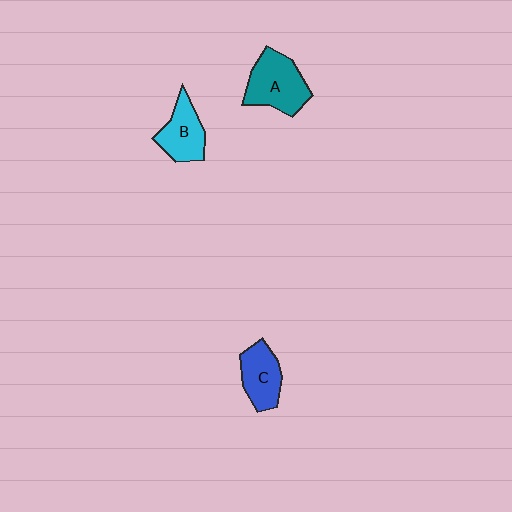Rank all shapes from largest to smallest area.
From largest to smallest: A (teal), B (cyan), C (blue).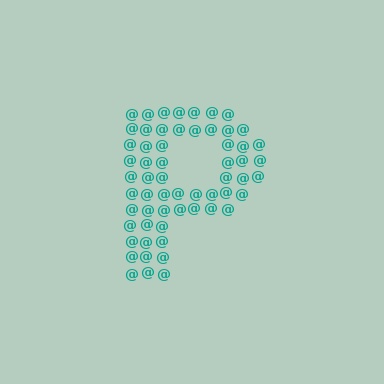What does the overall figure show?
The overall figure shows the letter P.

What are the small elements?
The small elements are at signs.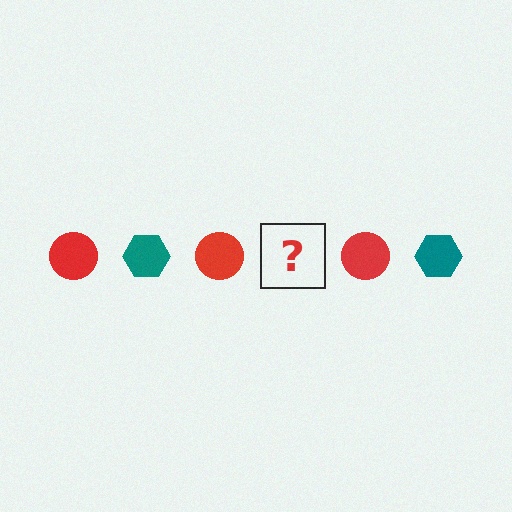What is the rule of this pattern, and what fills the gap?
The rule is that the pattern alternates between red circle and teal hexagon. The gap should be filled with a teal hexagon.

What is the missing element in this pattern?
The missing element is a teal hexagon.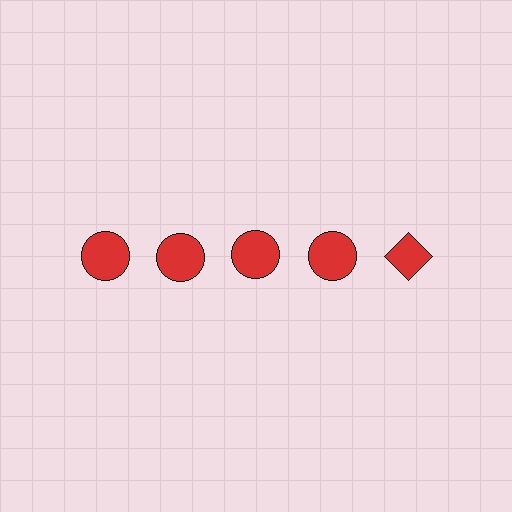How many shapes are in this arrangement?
There are 5 shapes arranged in a grid pattern.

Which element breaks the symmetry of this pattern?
The red diamond in the top row, rightmost column breaks the symmetry. All other shapes are red circles.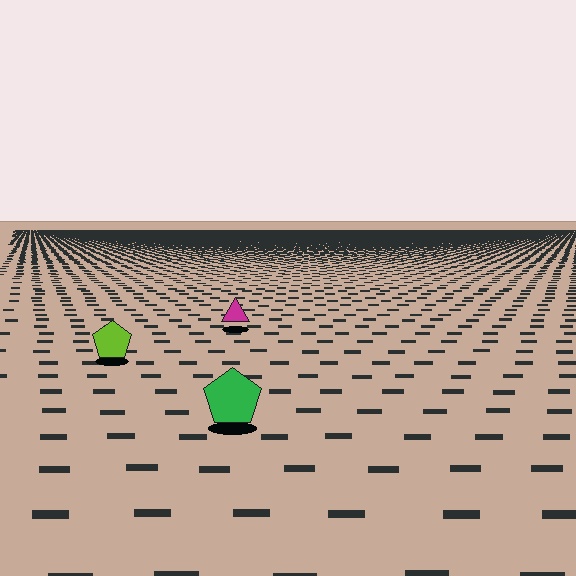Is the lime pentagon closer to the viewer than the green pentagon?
No. The green pentagon is closer — you can tell from the texture gradient: the ground texture is coarser near it.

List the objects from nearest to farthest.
From nearest to farthest: the green pentagon, the lime pentagon, the magenta triangle.